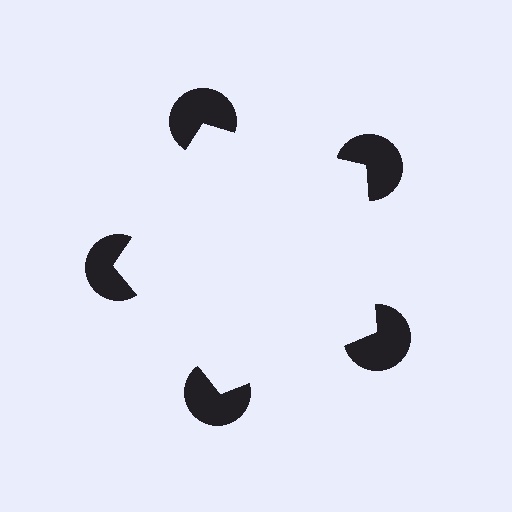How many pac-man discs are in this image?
There are 5 — one at each vertex of the illusory pentagon.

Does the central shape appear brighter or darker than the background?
It typically appears slightly brighter than the background, even though no actual brightness change is drawn.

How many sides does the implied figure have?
5 sides.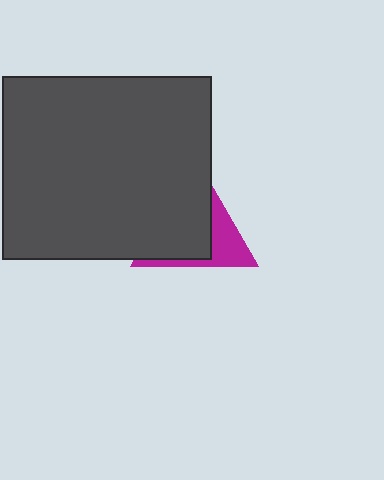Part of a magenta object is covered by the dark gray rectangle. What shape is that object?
It is a triangle.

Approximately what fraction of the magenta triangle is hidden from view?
Roughly 64% of the magenta triangle is hidden behind the dark gray rectangle.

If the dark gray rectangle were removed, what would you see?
You would see the complete magenta triangle.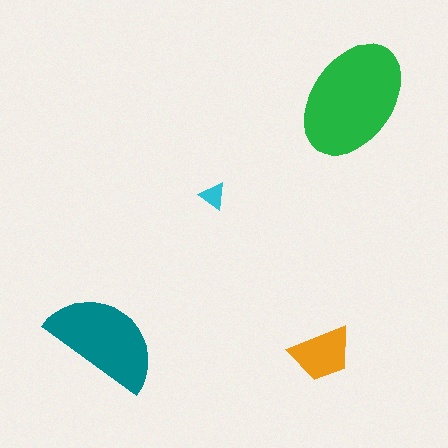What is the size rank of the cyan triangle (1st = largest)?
4th.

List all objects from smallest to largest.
The cyan triangle, the orange trapezoid, the teal semicircle, the green ellipse.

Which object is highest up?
The green ellipse is topmost.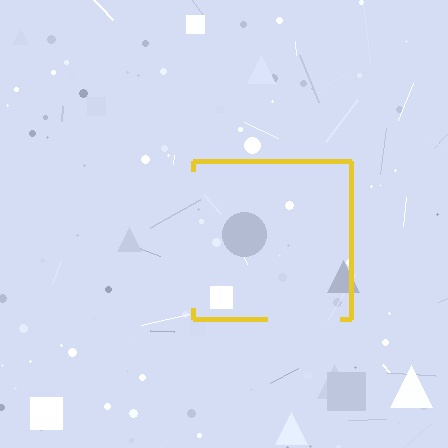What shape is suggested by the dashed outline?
The dashed outline suggests a square.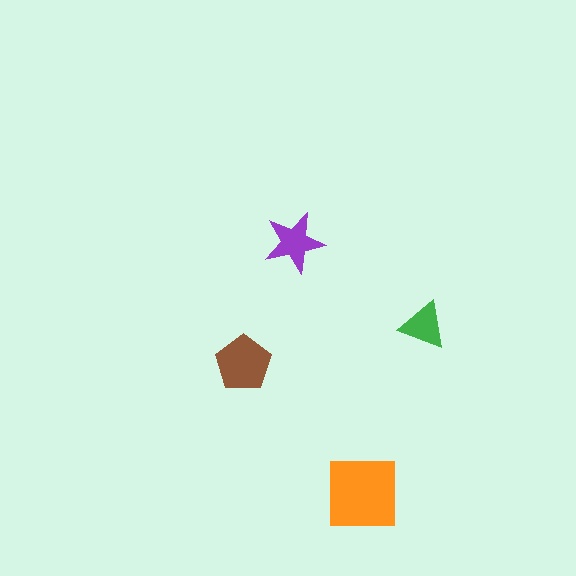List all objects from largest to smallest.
The orange square, the brown pentagon, the purple star, the green triangle.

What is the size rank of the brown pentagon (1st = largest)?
2nd.